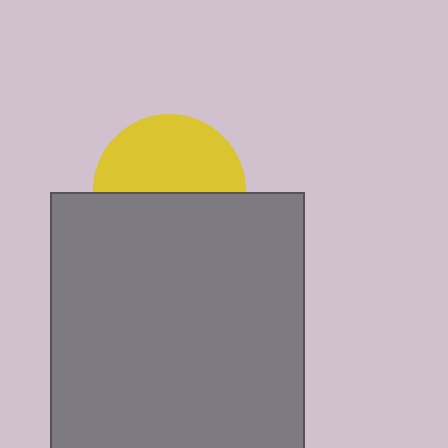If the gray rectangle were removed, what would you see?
You would see the complete yellow circle.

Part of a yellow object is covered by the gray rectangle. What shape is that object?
It is a circle.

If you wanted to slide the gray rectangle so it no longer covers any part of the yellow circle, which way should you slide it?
Slide it down — that is the most direct way to separate the two shapes.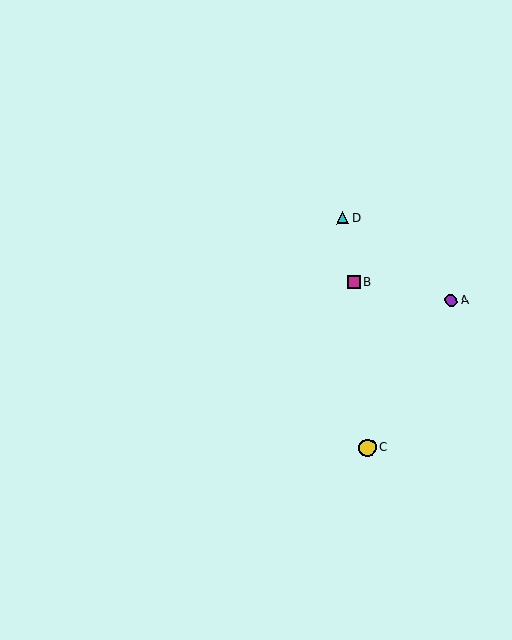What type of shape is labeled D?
Shape D is a cyan triangle.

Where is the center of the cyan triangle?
The center of the cyan triangle is at (343, 218).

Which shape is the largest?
The yellow circle (labeled C) is the largest.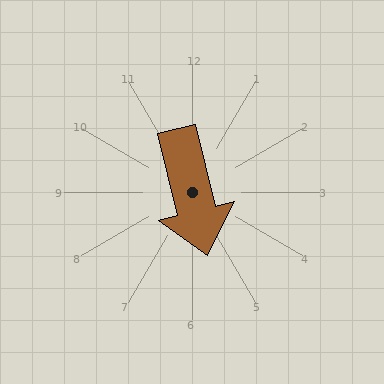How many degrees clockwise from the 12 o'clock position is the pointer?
Approximately 166 degrees.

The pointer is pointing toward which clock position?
Roughly 6 o'clock.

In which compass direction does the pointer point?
South.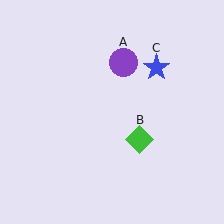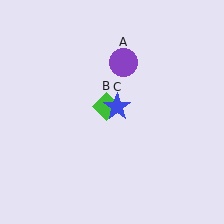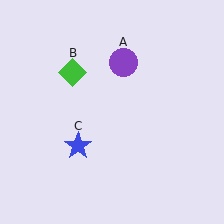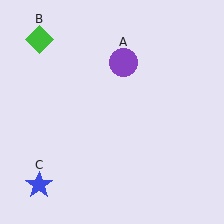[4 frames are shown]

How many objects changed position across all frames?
2 objects changed position: green diamond (object B), blue star (object C).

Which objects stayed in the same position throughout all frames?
Purple circle (object A) remained stationary.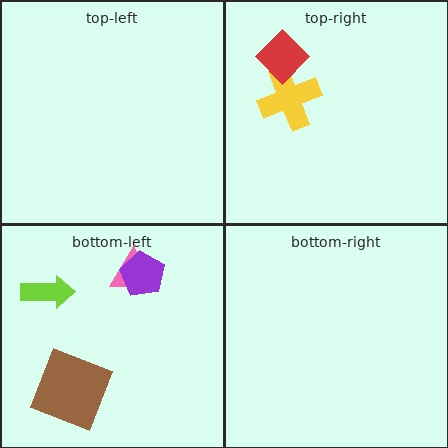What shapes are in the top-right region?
The yellow cross, the red diamond.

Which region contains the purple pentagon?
The bottom-left region.